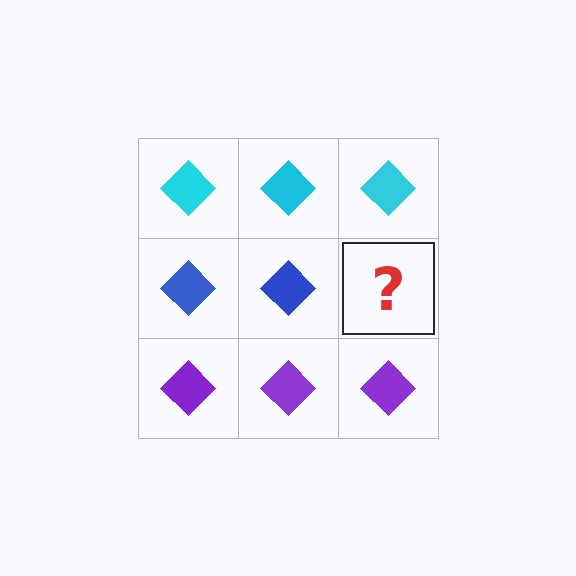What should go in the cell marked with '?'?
The missing cell should contain a blue diamond.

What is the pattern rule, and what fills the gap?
The rule is that each row has a consistent color. The gap should be filled with a blue diamond.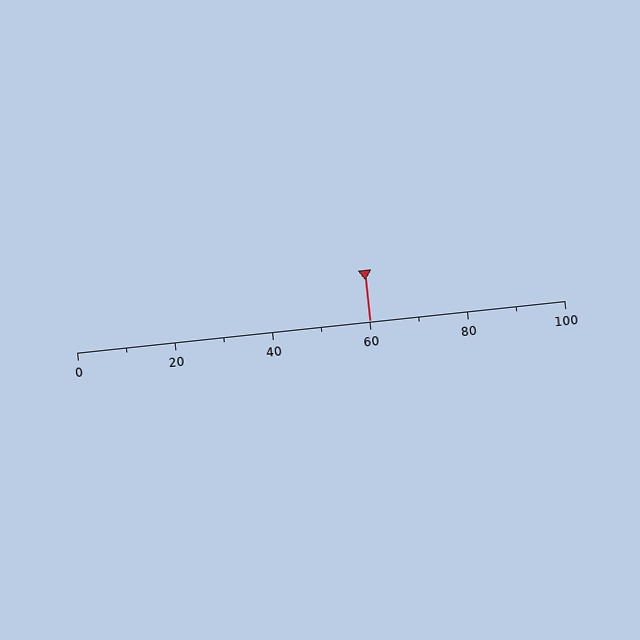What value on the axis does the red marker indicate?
The marker indicates approximately 60.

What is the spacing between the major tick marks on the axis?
The major ticks are spaced 20 apart.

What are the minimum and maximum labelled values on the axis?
The axis runs from 0 to 100.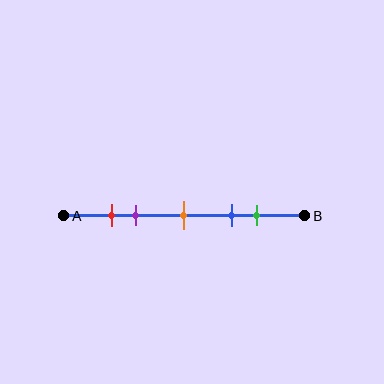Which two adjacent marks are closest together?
The red and purple marks are the closest adjacent pair.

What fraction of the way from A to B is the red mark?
The red mark is approximately 20% (0.2) of the way from A to B.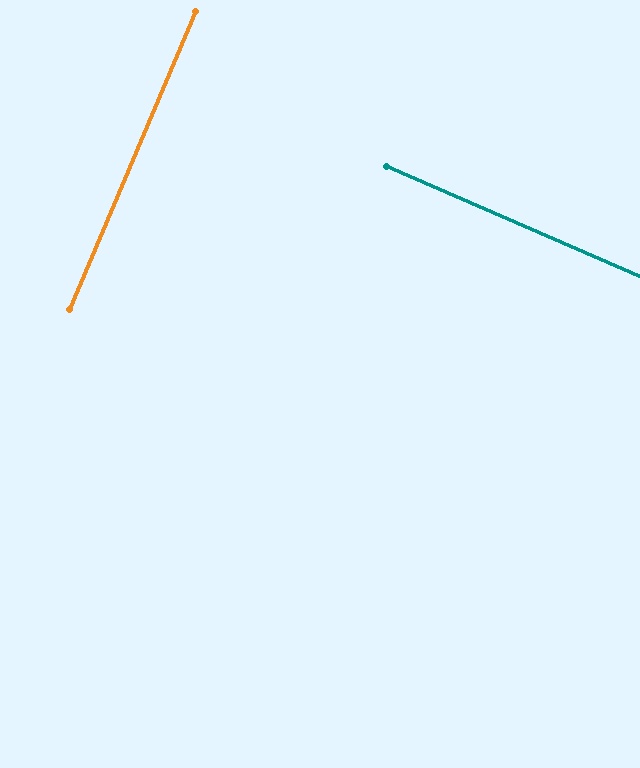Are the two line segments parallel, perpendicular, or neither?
Perpendicular — they meet at approximately 89°.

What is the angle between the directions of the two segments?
Approximately 89 degrees.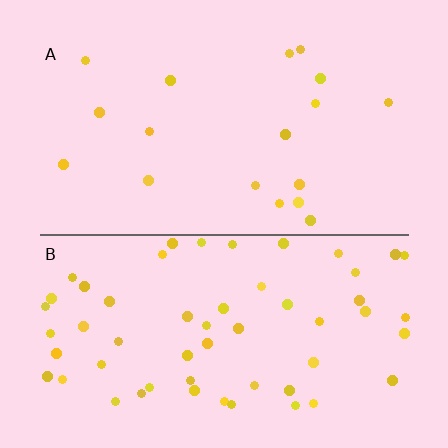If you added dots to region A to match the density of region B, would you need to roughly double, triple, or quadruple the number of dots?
Approximately triple.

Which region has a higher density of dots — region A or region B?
B (the bottom).